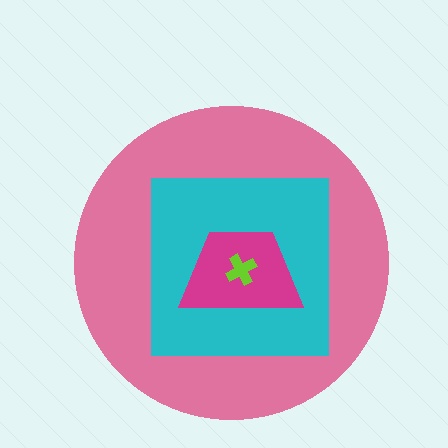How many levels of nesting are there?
4.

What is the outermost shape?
The pink circle.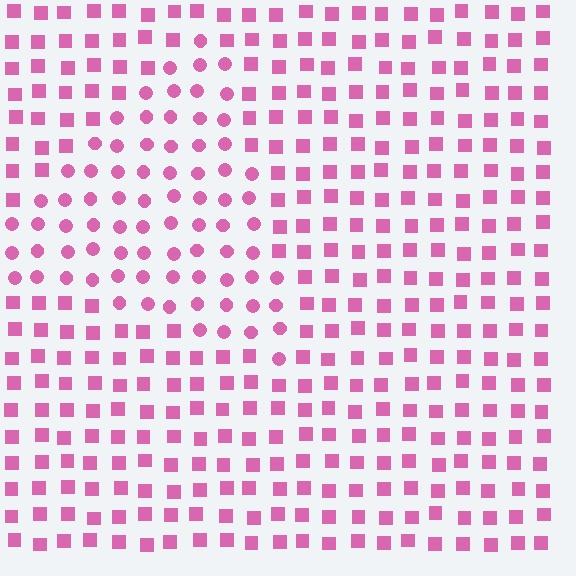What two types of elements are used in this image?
The image uses circles inside the triangle region and squares outside it.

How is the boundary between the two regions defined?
The boundary is defined by a change in element shape: circles inside vs. squares outside. All elements share the same color and spacing.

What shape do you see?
I see a triangle.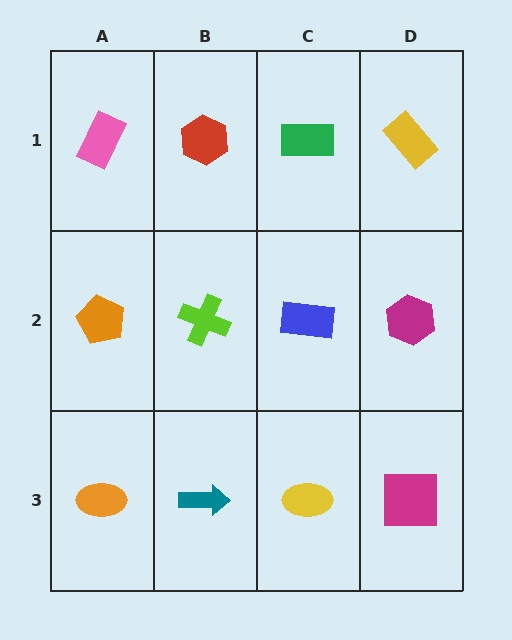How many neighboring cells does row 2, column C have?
4.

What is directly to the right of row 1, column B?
A green rectangle.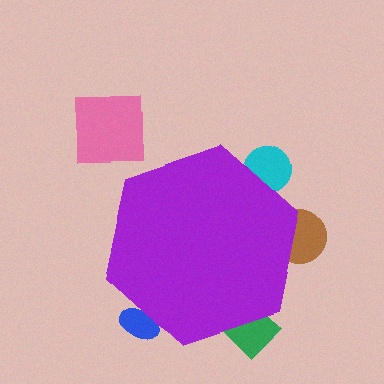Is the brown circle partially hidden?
Yes, the brown circle is partially hidden behind the purple hexagon.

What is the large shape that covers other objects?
A purple hexagon.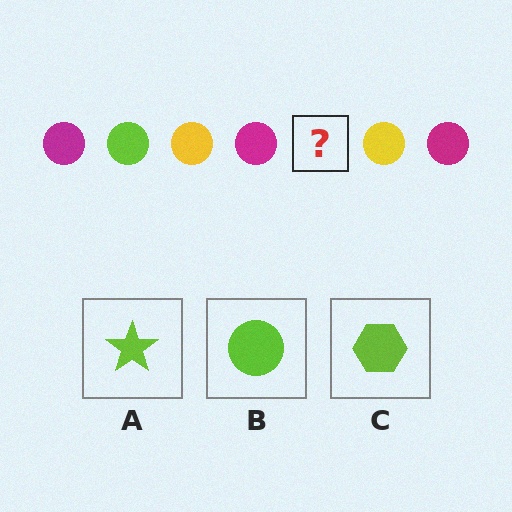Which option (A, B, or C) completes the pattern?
B.